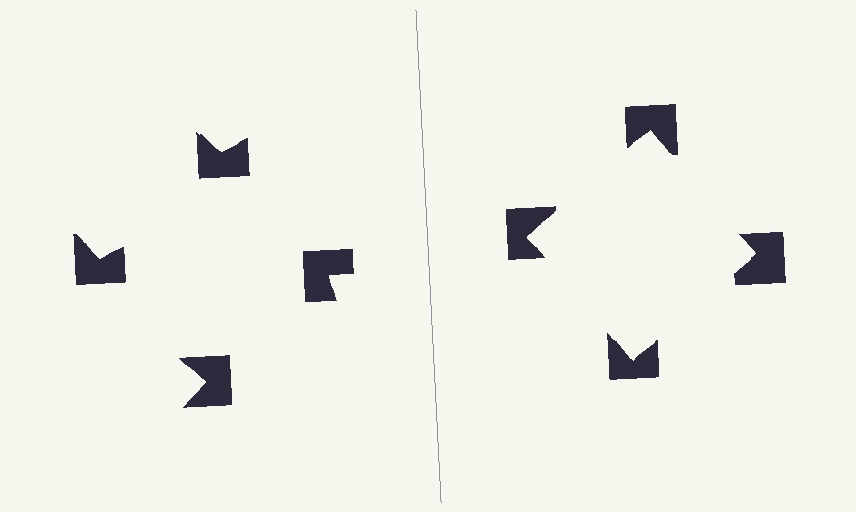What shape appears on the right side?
An illusory square.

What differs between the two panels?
The notched squares are positioned identically on both sides; only the wedge orientations differ. On the right they align to a square; on the left they are misaligned.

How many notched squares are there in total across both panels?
8 — 4 on each side.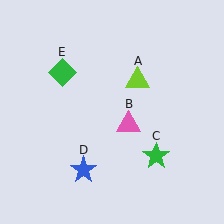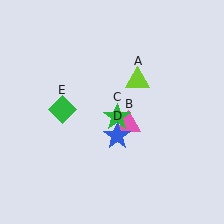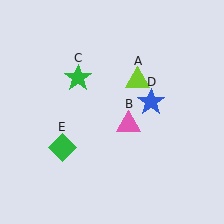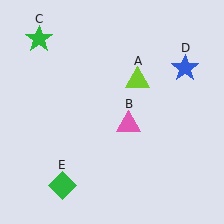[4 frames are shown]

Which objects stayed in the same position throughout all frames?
Lime triangle (object A) and pink triangle (object B) remained stationary.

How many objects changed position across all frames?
3 objects changed position: green star (object C), blue star (object D), green diamond (object E).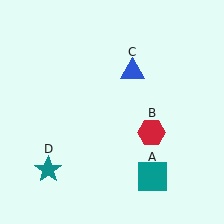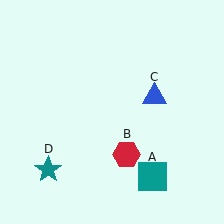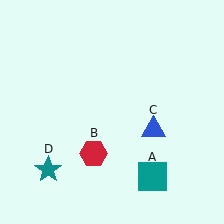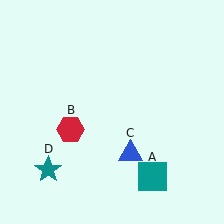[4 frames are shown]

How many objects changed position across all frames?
2 objects changed position: red hexagon (object B), blue triangle (object C).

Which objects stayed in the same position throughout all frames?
Teal square (object A) and teal star (object D) remained stationary.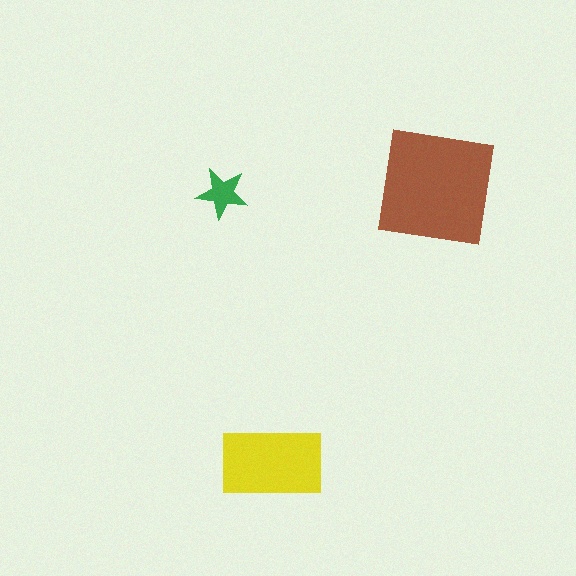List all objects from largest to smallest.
The brown square, the yellow rectangle, the green star.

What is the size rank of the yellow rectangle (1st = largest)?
2nd.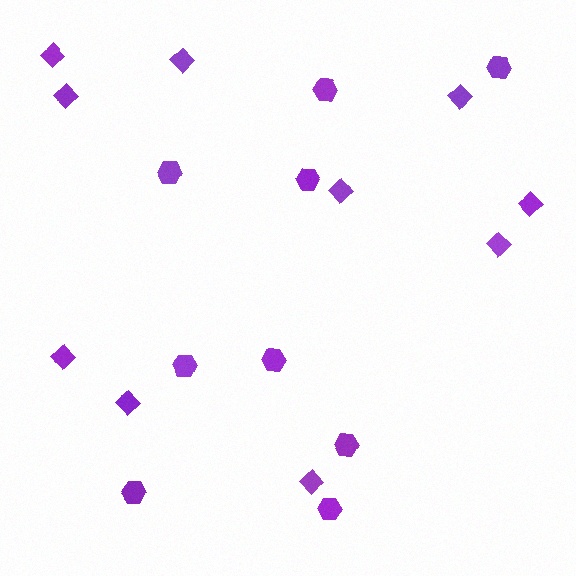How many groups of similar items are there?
There are 2 groups: one group of hexagons (9) and one group of diamonds (10).